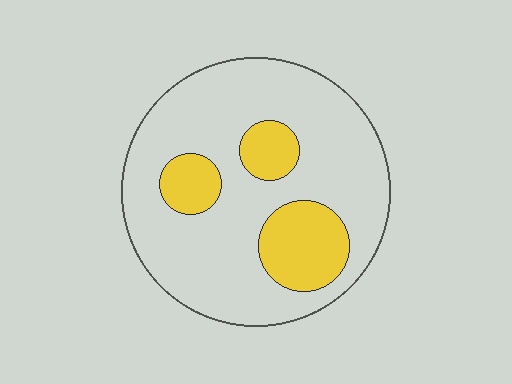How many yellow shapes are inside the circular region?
3.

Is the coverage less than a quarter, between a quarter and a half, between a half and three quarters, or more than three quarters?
Less than a quarter.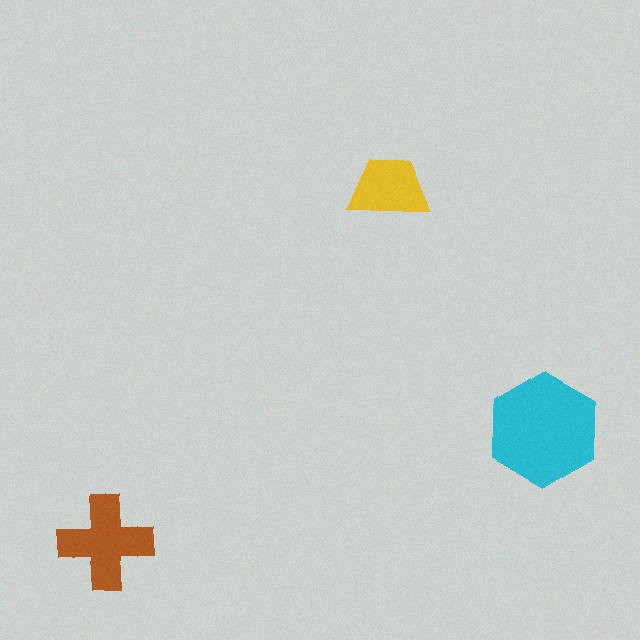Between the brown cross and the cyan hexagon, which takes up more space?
The cyan hexagon.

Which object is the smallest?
The yellow trapezoid.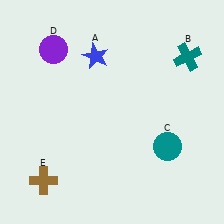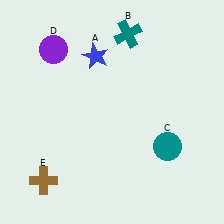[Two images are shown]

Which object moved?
The teal cross (B) moved left.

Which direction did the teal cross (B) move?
The teal cross (B) moved left.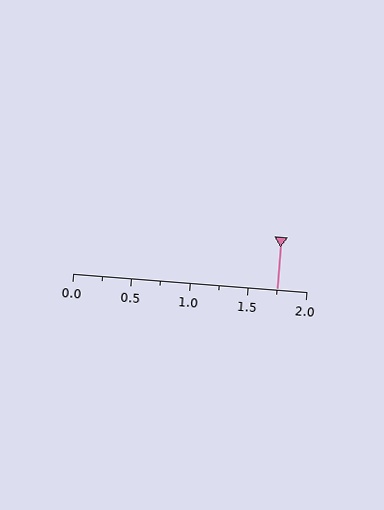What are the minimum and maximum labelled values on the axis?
The axis runs from 0.0 to 2.0.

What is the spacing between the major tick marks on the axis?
The major ticks are spaced 0.5 apart.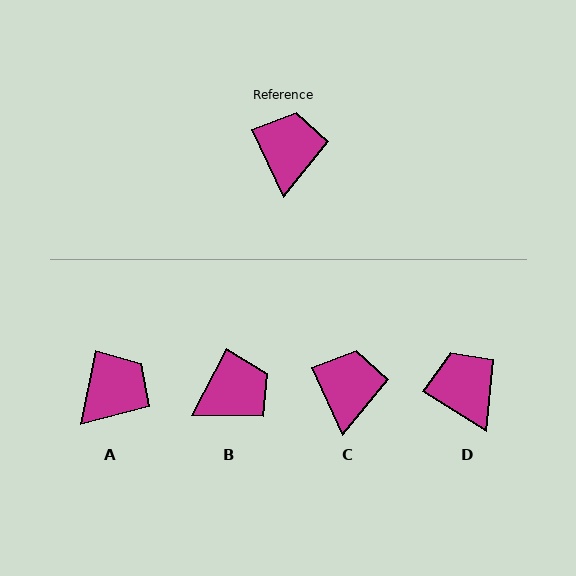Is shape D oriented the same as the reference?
No, it is off by about 33 degrees.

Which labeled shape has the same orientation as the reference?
C.